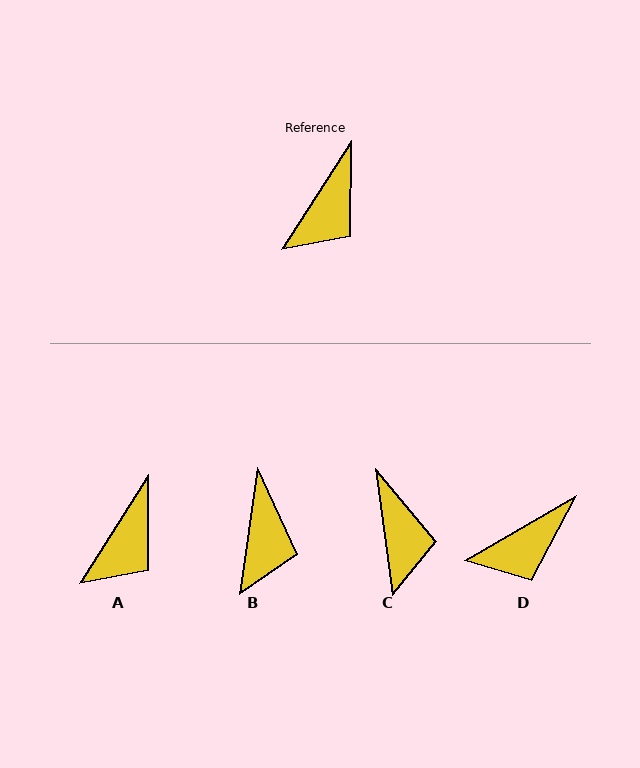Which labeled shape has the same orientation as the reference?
A.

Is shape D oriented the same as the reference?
No, it is off by about 28 degrees.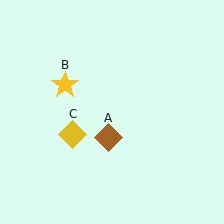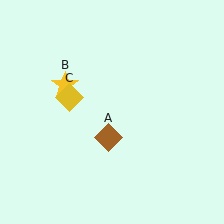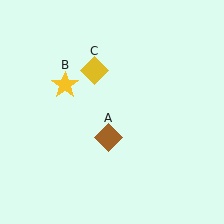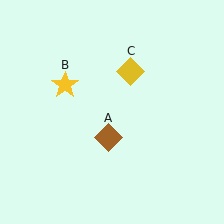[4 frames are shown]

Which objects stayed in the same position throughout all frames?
Brown diamond (object A) and yellow star (object B) remained stationary.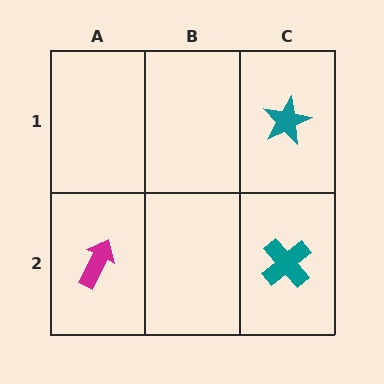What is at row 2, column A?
A magenta arrow.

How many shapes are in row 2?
2 shapes.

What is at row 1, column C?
A teal star.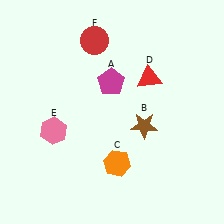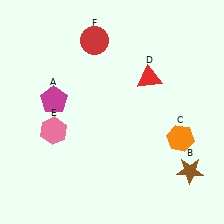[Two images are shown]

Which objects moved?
The objects that moved are: the magenta pentagon (A), the brown star (B), the orange hexagon (C).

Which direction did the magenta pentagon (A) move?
The magenta pentagon (A) moved left.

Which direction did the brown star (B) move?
The brown star (B) moved right.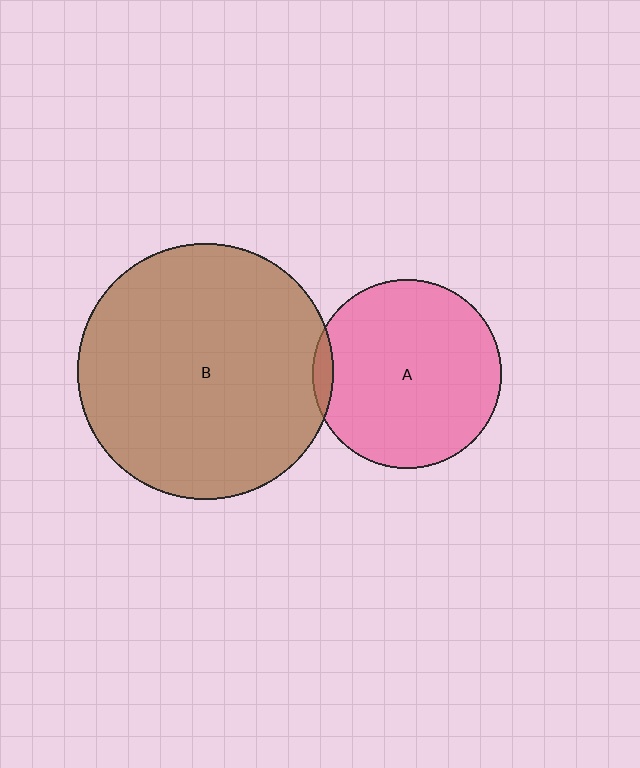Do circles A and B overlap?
Yes.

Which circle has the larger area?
Circle B (brown).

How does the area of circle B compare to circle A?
Approximately 1.8 times.